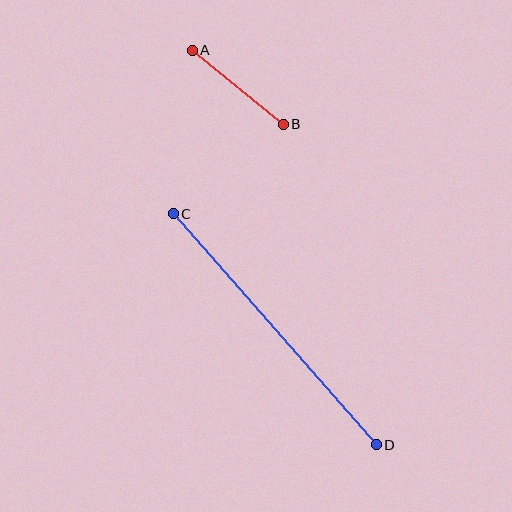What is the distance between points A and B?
The distance is approximately 117 pixels.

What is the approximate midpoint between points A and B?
The midpoint is at approximately (238, 87) pixels.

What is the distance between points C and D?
The distance is approximately 307 pixels.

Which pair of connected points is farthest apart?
Points C and D are farthest apart.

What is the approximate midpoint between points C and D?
The midpoint is at approximately (275, 329) pixels.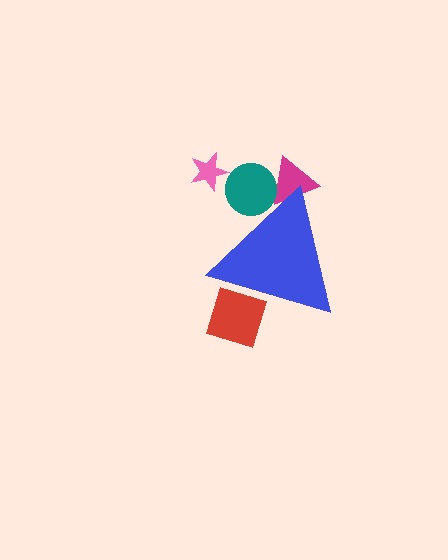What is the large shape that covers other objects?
A blue triangle.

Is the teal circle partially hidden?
Yes, the teal circle is partially hidden behind the blue triangle.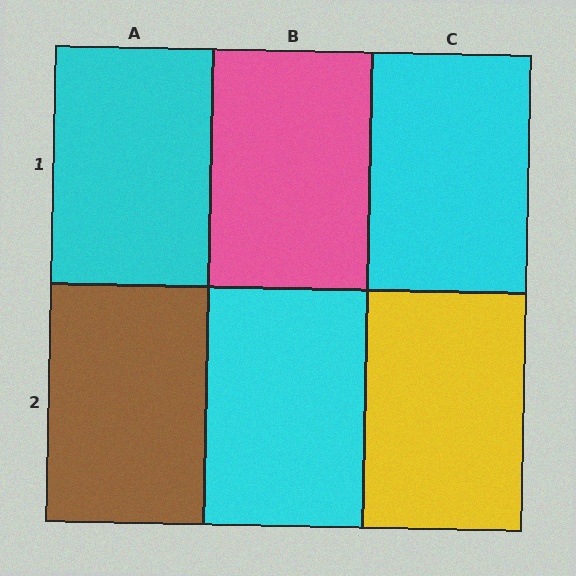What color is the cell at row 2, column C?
Yellow.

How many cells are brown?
1 cell is brown.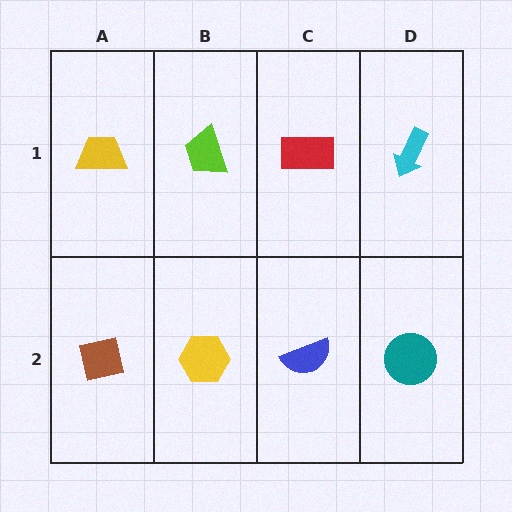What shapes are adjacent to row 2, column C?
A red rectangle (row 1, column C), a yellow hexagon (row 2, column B), a teal circle (row 2, column D).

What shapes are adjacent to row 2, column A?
A yellow trapezoid (row 1, column A), a yellow hexagon (row 2, column B).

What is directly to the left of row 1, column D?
A red rectangle.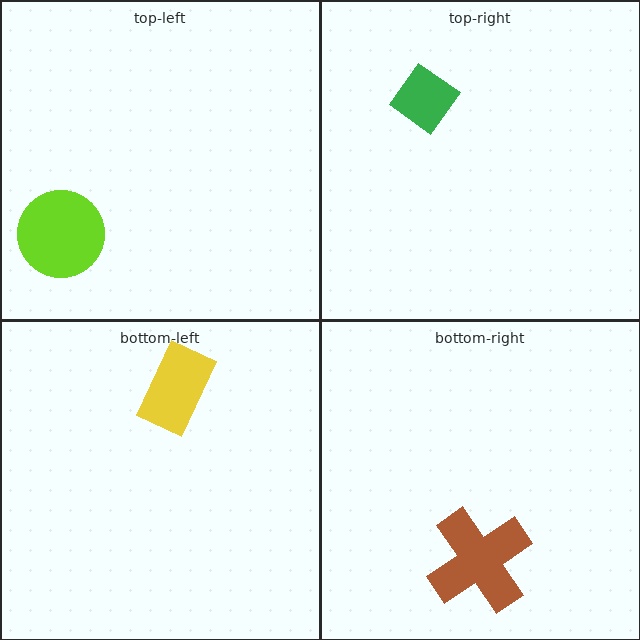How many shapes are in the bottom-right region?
1.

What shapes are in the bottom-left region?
The yellow rectangle.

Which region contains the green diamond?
The top-right region.